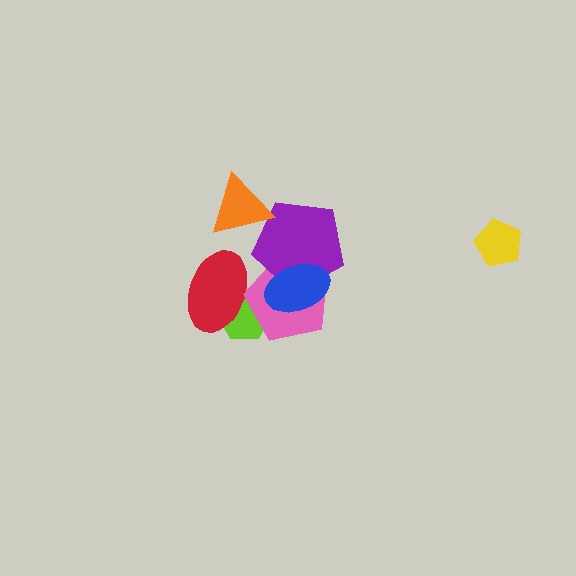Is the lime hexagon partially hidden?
Yes, it is partially covered by another shape.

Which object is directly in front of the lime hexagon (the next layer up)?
The red ellipse is directly in front of the lime hexagon.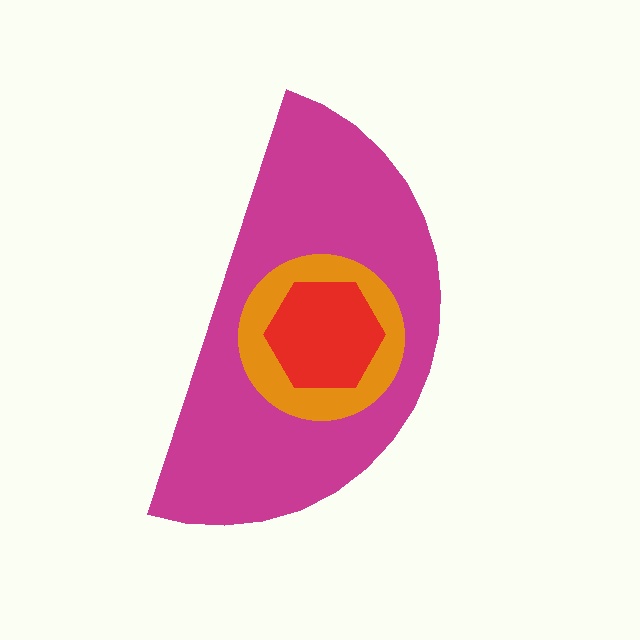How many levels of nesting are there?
3.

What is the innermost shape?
The red hexagon.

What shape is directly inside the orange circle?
The red hexagon.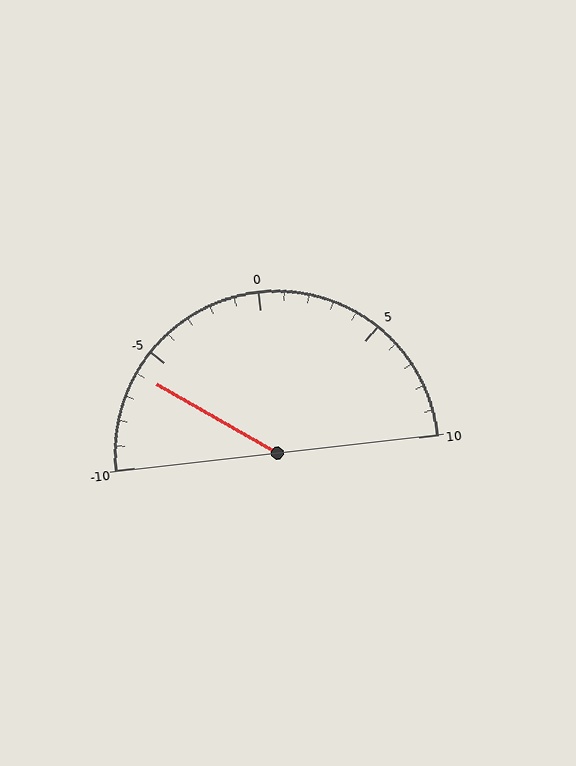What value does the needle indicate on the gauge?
The needle indicates approximately -6.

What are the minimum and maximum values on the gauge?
The gauge ranges from -10 to 10.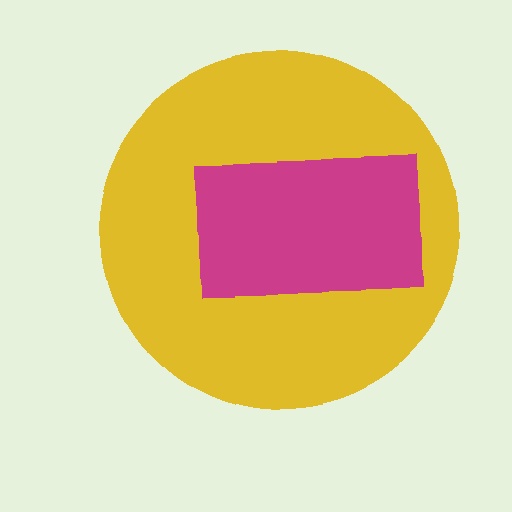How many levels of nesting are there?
2.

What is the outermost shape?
The yellow circle.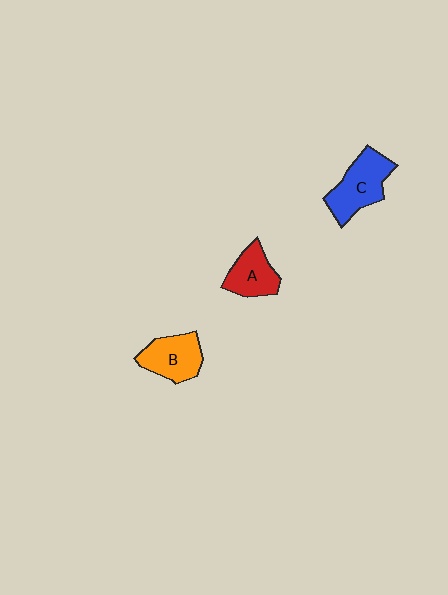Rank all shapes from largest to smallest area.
From largest to smallest: C (blue), B (orange), A (red).